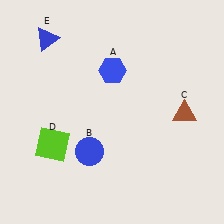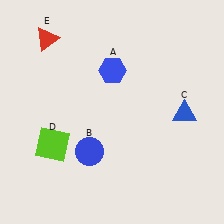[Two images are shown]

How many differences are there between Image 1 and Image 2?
There are 2 differences between the two images.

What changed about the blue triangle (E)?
In Image 1, E is blue. In Image 2, it changed to red.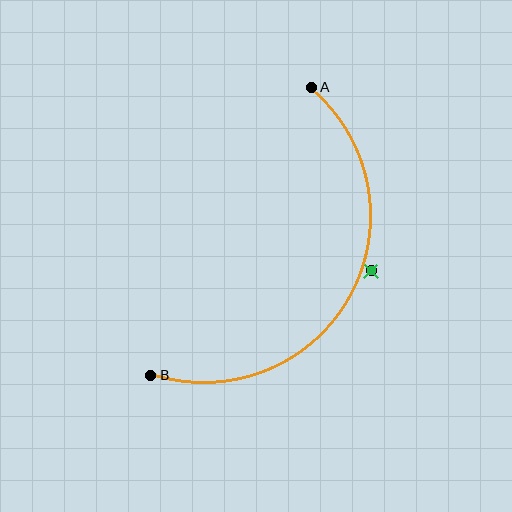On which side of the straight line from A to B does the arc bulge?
The arc bulges to the right of the straight line connecting A and B.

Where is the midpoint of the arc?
The arc midpoint is the point on the curve farthest from the straight line joining A and B. It sits to the right of that line.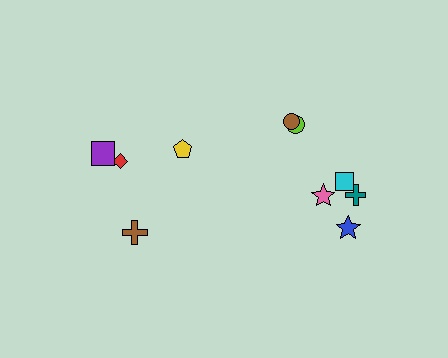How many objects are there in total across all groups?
There are 10 objects.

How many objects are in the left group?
There are 4 objects.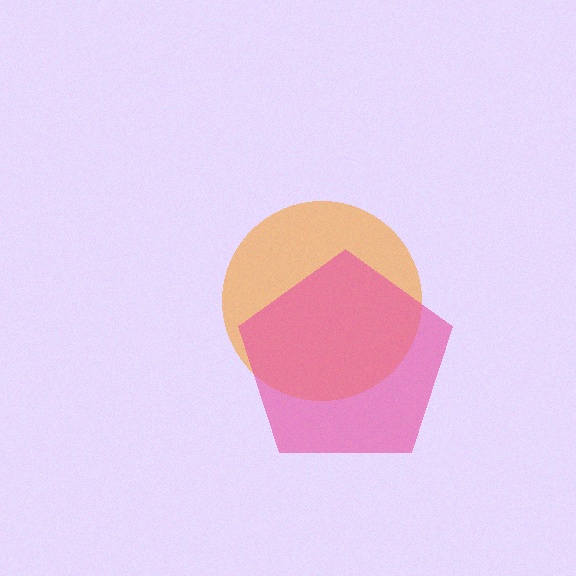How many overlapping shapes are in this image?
There are 2 overlapping shapes in the image.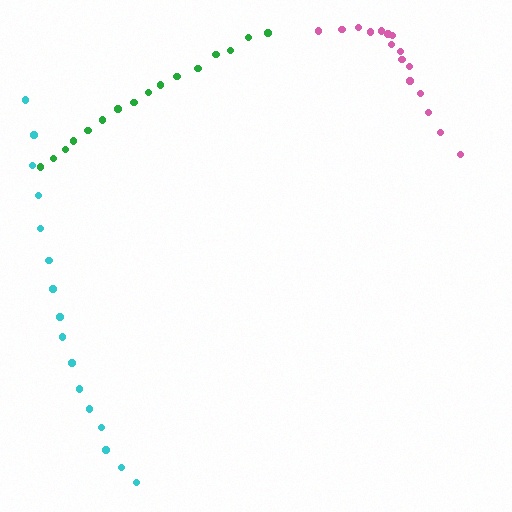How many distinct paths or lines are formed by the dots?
There are 3 distinct paths.